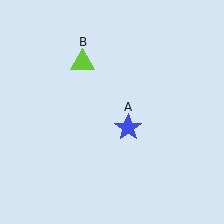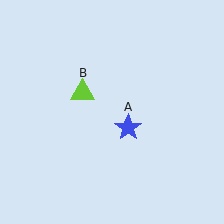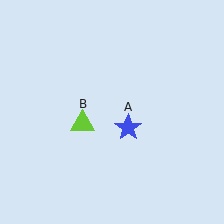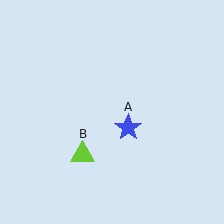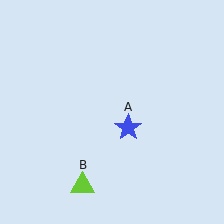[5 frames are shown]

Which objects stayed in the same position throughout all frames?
Blue star (object A) remained stationary.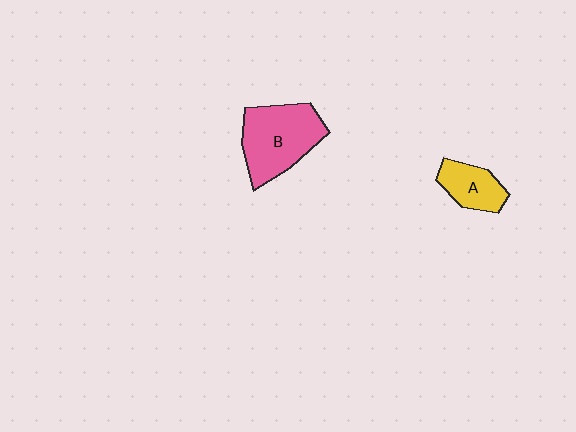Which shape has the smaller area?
Shape A (yellow).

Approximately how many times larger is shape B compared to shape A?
Approximately 2.0 times.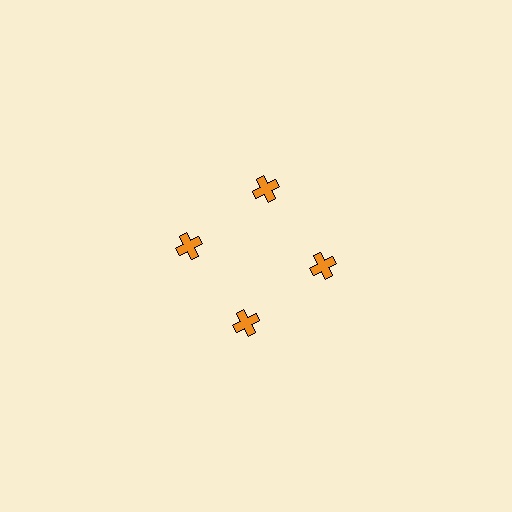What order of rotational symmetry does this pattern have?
This pattern has 4-fold rotational symmetry.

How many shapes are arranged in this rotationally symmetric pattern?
There are 4 shapes, arranged in 4 groups of 1.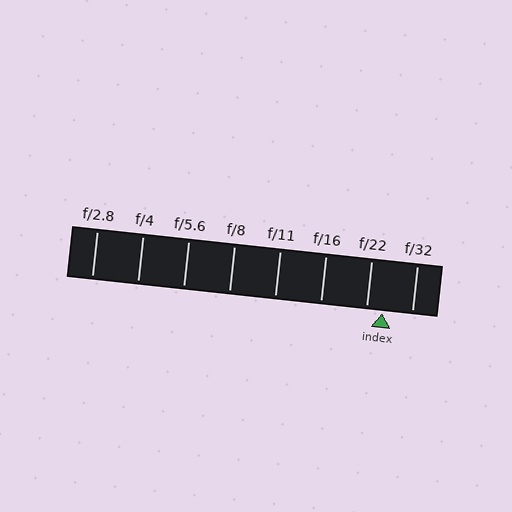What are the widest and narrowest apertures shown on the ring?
The widest aperture shown is f/2.8 and the narrowest is f/32.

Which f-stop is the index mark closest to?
The index mark is closest to f/22.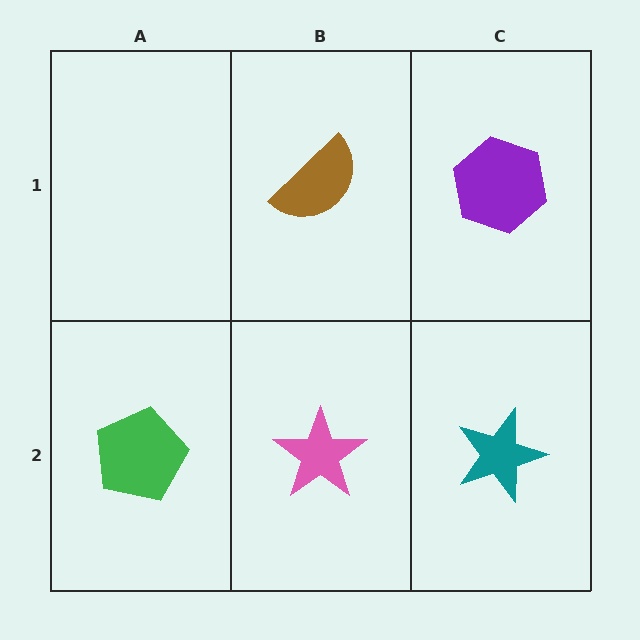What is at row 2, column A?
A green pentagon.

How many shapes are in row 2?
3 shapes.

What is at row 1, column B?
A brown semicircle.